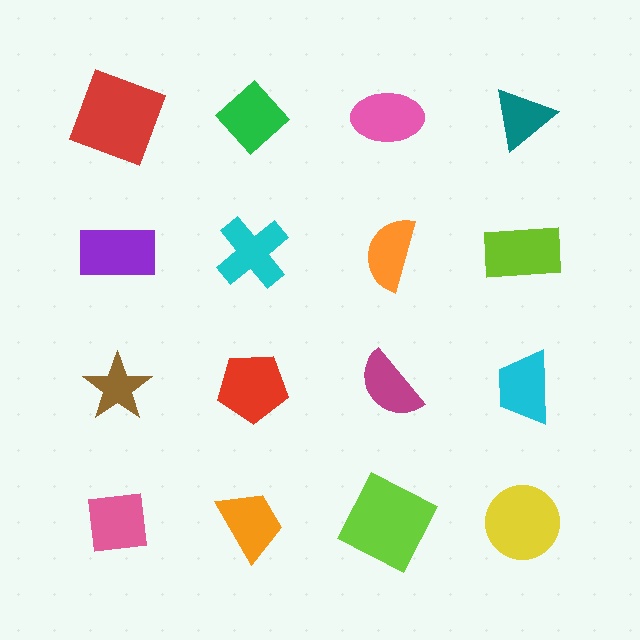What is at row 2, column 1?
A purple rectangle.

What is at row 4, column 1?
A pink square.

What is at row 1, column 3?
A pink ellipse.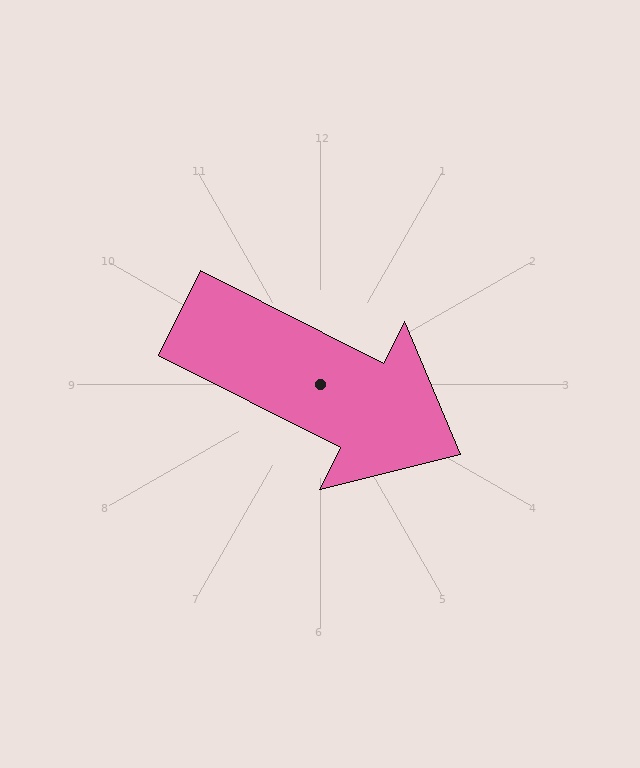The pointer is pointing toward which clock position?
Roughly 4 o'clock.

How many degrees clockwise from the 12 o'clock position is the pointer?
Approximately 117 degrees.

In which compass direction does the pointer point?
Southeast.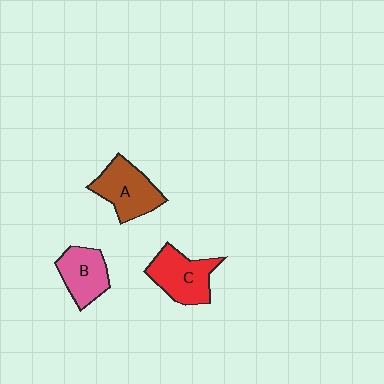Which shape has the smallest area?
Shape B (pink).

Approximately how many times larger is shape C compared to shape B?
Approximately 1.2 times.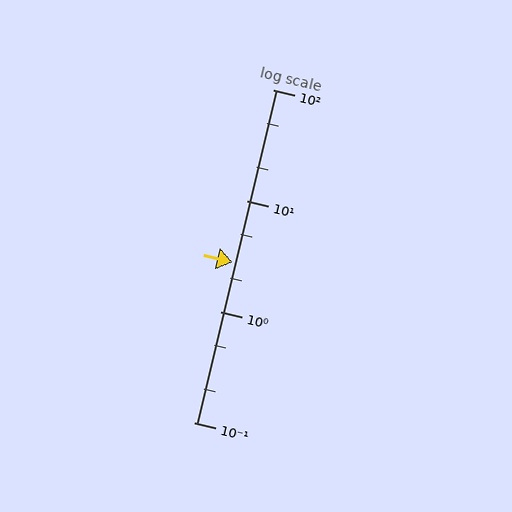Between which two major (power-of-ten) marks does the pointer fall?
The pointer is between 1 and 10.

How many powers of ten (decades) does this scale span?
The scale spans 3 decades, from 0.1 to 100.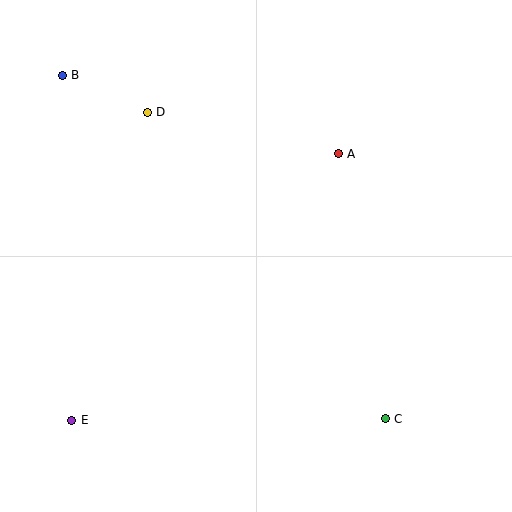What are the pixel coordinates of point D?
Point D is at (147, 112).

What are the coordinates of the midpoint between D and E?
The midpoint between D and E is at (109, 266).